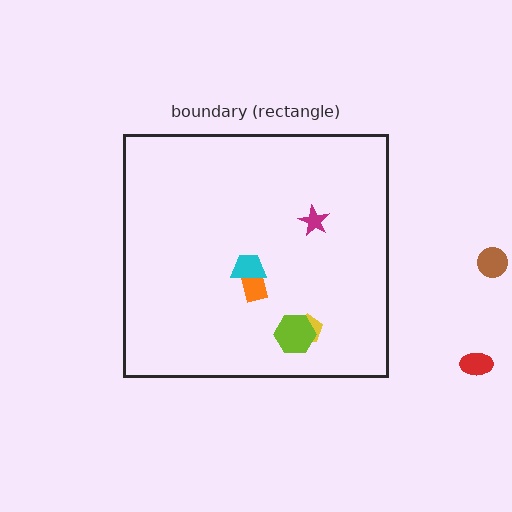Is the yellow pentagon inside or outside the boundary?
Inside.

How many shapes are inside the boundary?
5 inside, 2 outside.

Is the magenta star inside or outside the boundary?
Inside.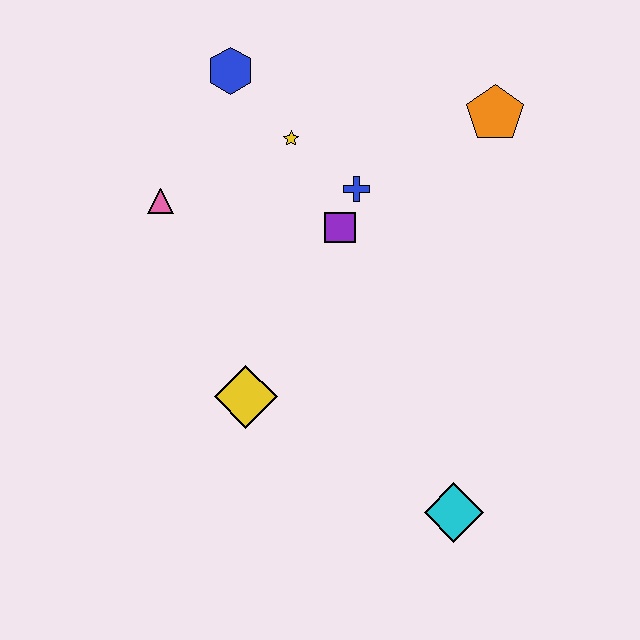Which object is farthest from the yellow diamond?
The orange pentagon is farthest from the yellow diamond.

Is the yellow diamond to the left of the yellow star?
Yes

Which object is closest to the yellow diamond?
The purple square is closest to the yellow diamond.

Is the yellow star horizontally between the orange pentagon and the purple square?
No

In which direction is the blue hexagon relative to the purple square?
The blue hexagon is above the purple square.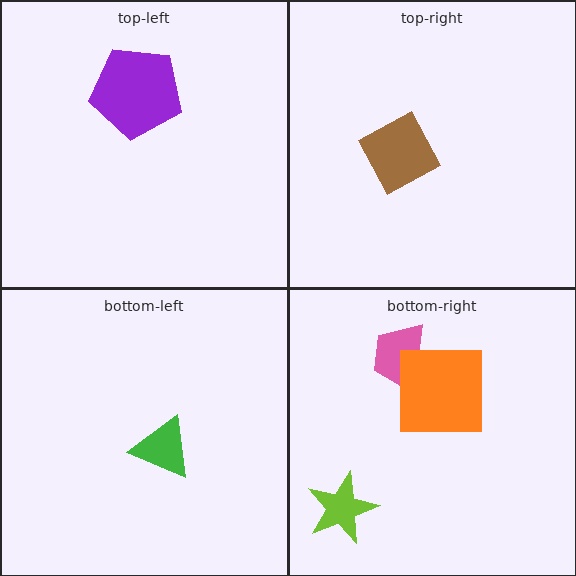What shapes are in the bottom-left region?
The green triangle.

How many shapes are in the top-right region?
1.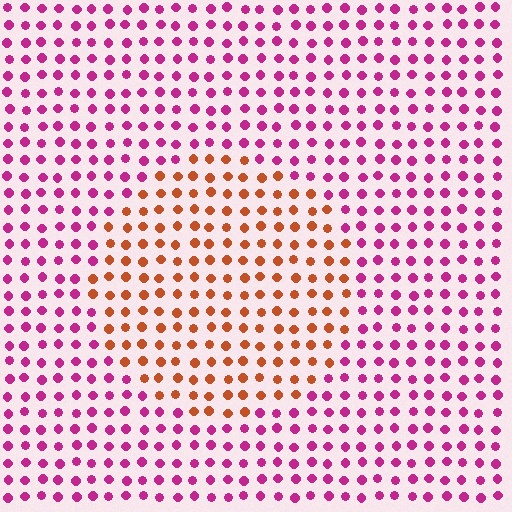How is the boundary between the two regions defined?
The boundary is defined purely by a slight shift in hue (about 56 degrees). Spacing, size, and orientation are identical on both sides.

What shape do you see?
I see a circle.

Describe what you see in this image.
The image is filled with small magenta elements in a uniform arrangement. A circle-shaped region is visible where the elements are tinted to a slightly different hue, forming a subtle color boundary.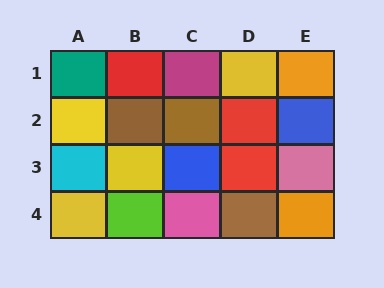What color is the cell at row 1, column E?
Orange.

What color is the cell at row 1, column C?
Magenta.